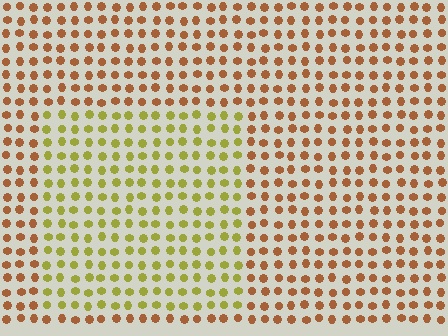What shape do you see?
I see a rectangle.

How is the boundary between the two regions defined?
The boundary is defined purely by a slight shift in hue (about 44 degrees). Spacing, size, and orientation are identical on both sides.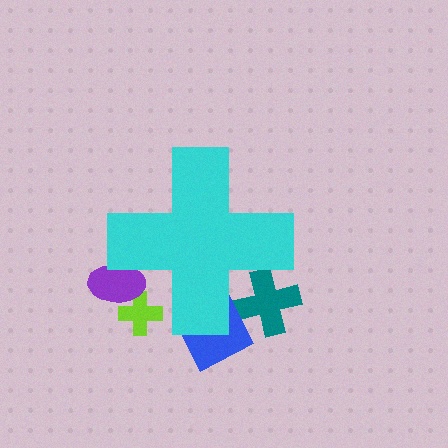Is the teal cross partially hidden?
Yes, the teal cross is partially hidden behind the cyan cross.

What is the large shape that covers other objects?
A cyan cross.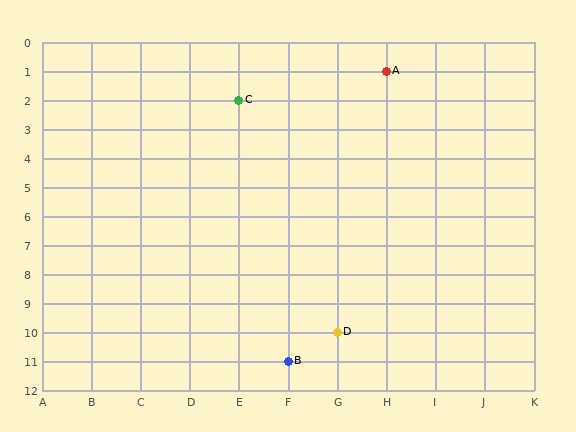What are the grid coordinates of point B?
Point B is at grid coordinates (F, 11).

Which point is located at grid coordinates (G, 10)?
Point D is at (G, 10).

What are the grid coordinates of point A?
Point A is at grid coordinates (H, 1).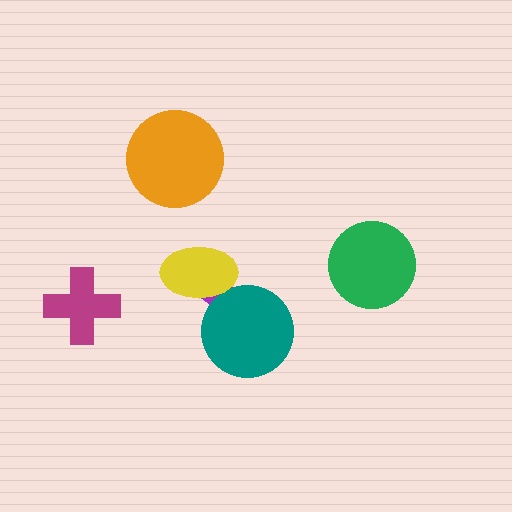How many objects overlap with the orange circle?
0 objects overlap with the orange circle.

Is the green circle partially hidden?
No, no other shape covers it.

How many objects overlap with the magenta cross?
0 objects overlap with the magenta cross.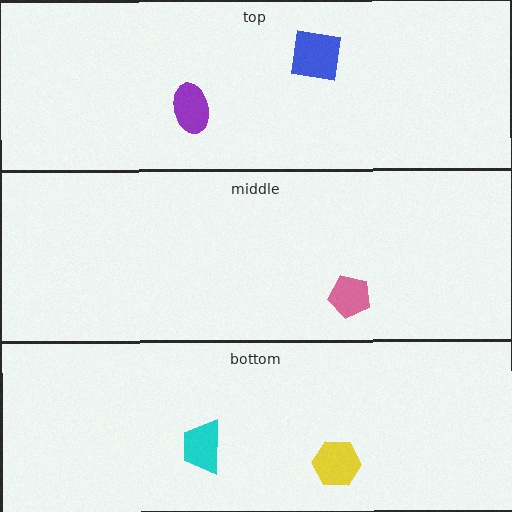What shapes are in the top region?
The blue square, the purple ellipse.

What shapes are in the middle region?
The pink pentagon.